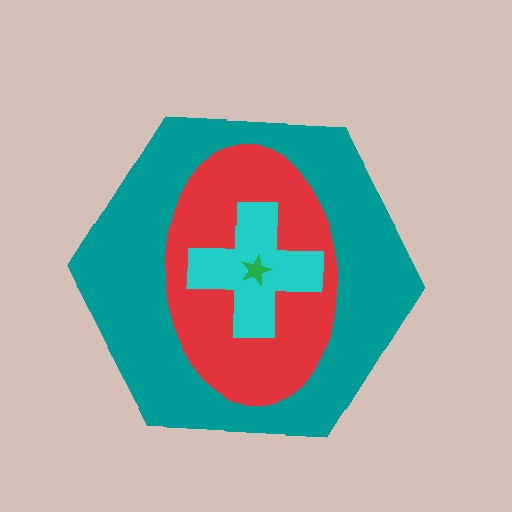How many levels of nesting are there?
4.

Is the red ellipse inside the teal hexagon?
Yes.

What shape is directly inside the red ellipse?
The cyan cross.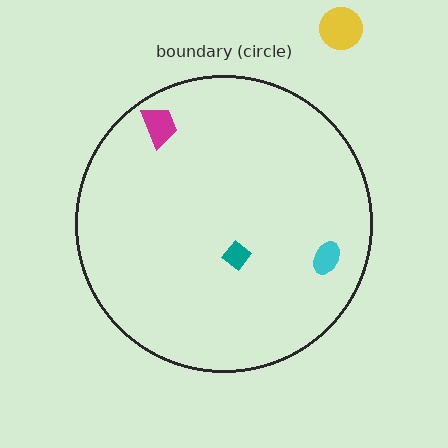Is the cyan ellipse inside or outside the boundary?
Inside.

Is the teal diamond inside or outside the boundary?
Inside.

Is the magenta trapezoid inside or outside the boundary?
Inside.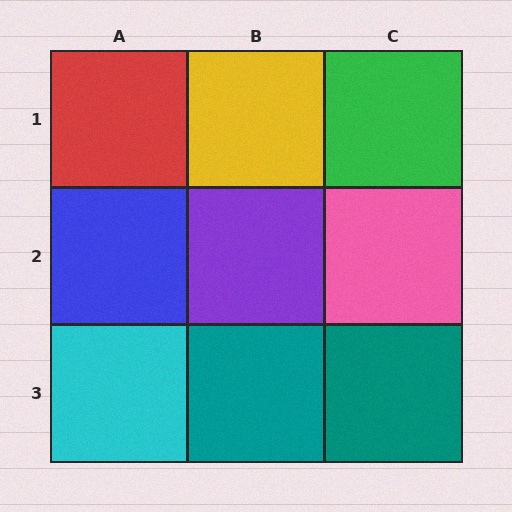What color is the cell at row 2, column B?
Purple.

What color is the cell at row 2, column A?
Blue.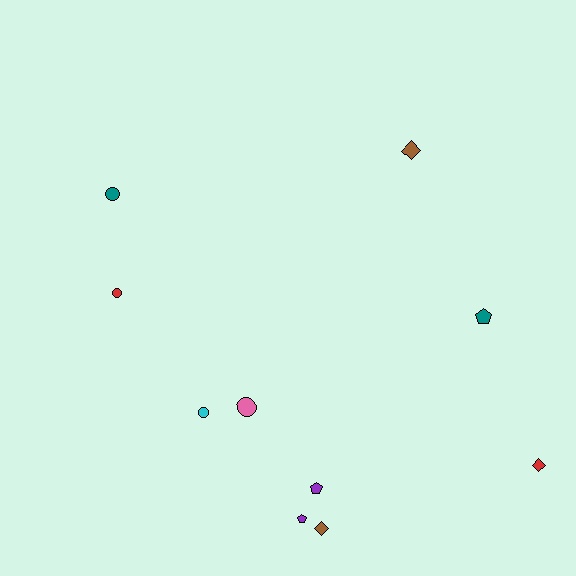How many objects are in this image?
There are 10 objects.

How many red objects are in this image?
There are 2 red objects.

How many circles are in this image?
There are 4 circles.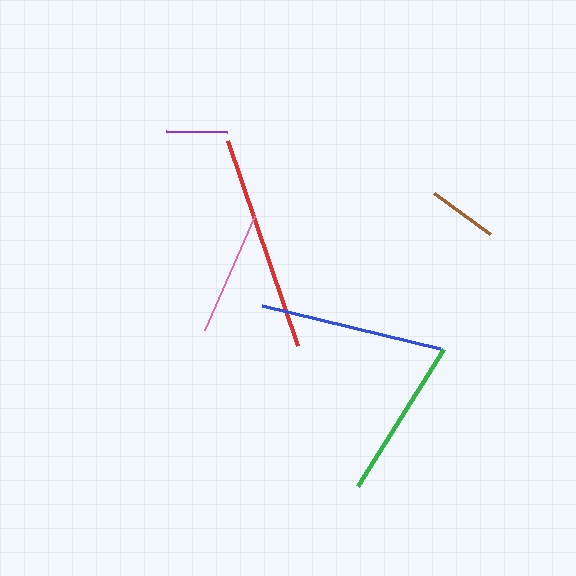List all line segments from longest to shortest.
From longest to shortest: red, blue, green, pink, brown, purple.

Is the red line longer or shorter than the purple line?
The red line is longer than the purple line.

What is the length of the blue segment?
The blue segment is approximately 183 pixels long.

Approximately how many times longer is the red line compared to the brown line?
The red line is approximately 3.2 times the length of the brown line.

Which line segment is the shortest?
The purple line is the shortest at approximately 61 pixels.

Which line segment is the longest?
The red line is the longest at approximately 217 pixels.